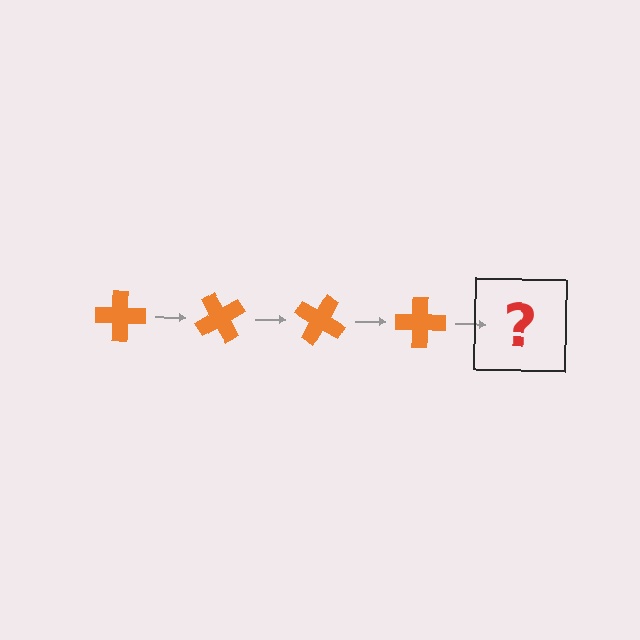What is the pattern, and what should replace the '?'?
The pattern is that the cross rotates 60 degrees each step. The '?' should be an orange cross rotated 240 degrees.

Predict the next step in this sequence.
The next step is an orange cross rotated 240 degrees.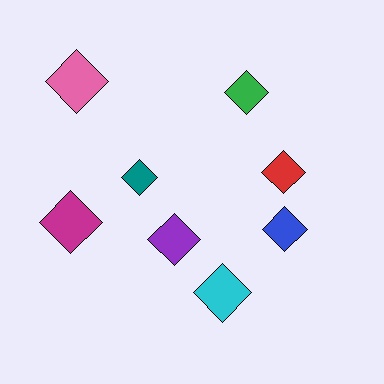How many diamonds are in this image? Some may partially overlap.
There are 8 diamonds.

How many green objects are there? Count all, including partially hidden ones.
There is 1 green object.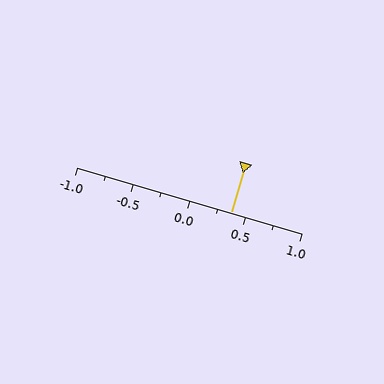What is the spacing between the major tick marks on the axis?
The major ticks are spaced 0.5 apart.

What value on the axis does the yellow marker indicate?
The marker indicates approximately 0.38.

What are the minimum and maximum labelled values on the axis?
The axis runs from -1.0 to 1.0.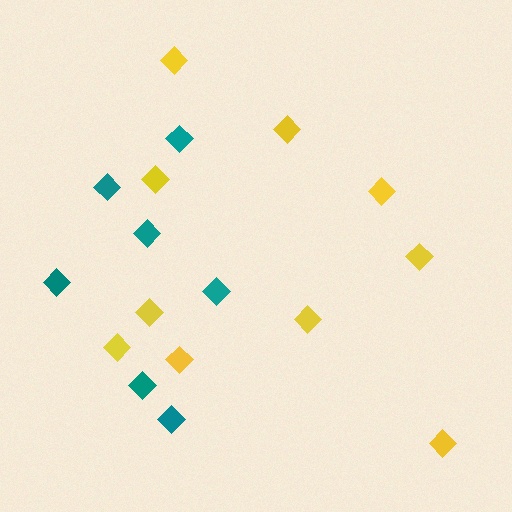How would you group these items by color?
There are 2 groups: one group of yellow diamonds (10) and one group of teal diamonds (7).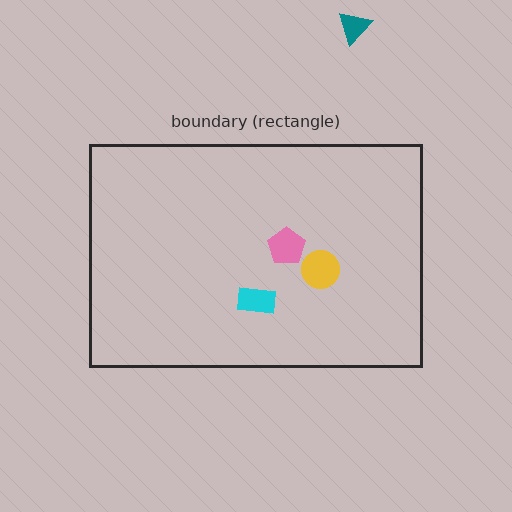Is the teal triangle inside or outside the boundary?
Outside.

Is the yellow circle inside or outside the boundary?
Inside.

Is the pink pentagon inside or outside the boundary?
Inside.